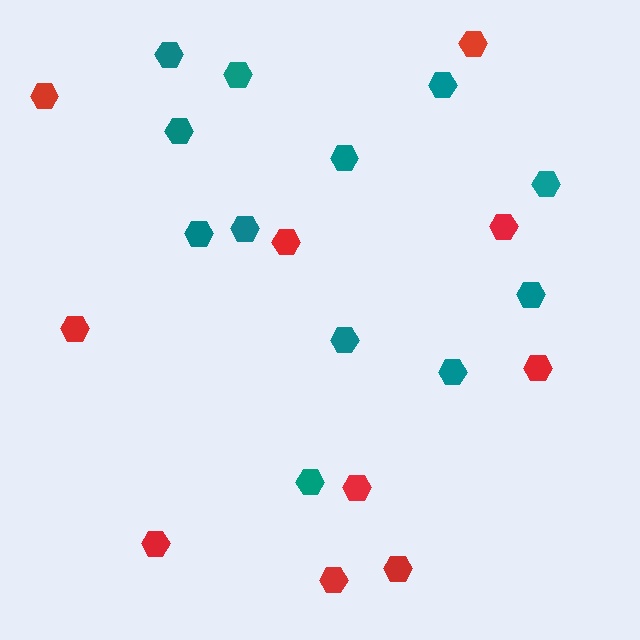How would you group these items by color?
There are 2 groups: one group of red hexagons (10) and one group of teal hexagons (12).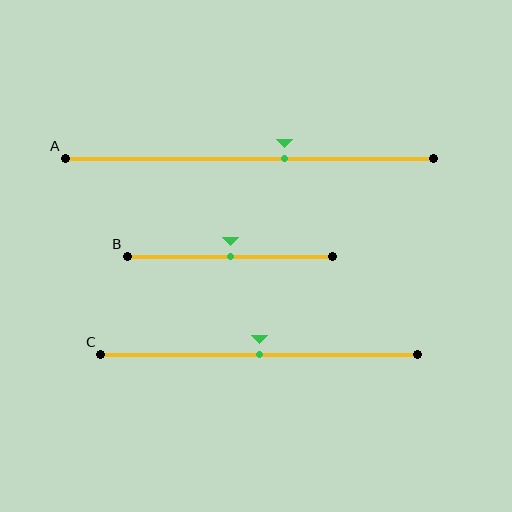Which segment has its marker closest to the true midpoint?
Segment B has its marker closest to the true midpoint.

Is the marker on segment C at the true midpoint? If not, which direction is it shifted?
Yes, the marker on segment C is at the true midpoint.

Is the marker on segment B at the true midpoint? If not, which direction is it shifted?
Yes, the marker on segment B is at the true midpoint.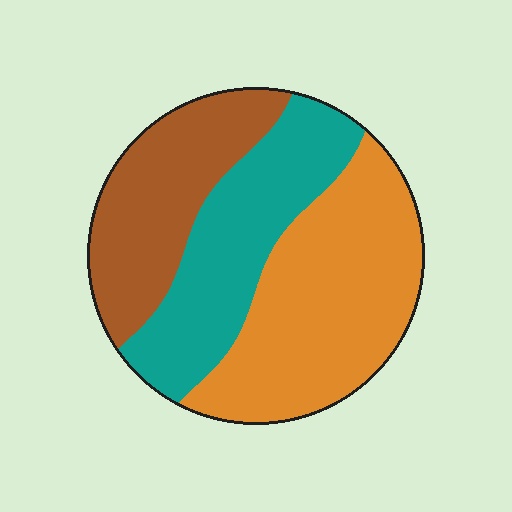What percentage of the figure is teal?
Teal covers roughly 30% of the figure.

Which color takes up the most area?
Orange, at roughly 40%.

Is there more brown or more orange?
Orange.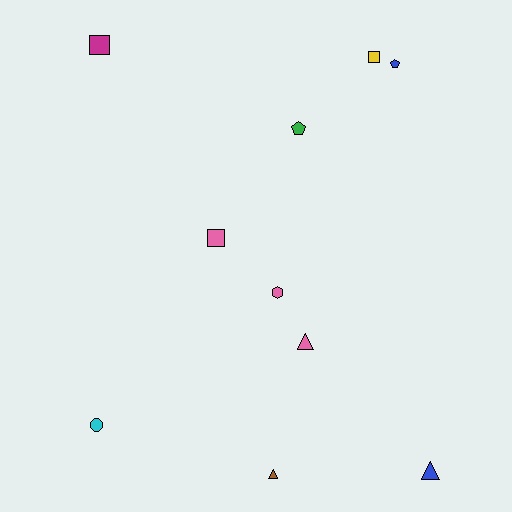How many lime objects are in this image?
There are no lime objects.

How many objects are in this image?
There are 10 objects.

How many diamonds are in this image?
There are no diamonds.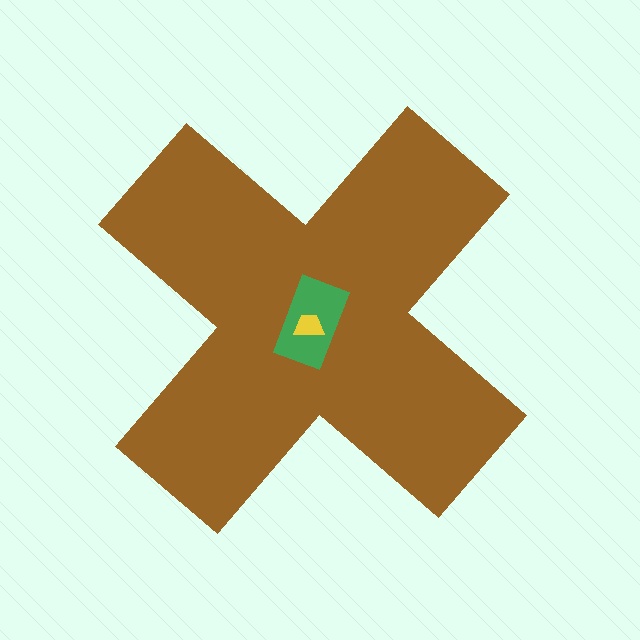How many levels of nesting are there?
3.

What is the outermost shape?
The brown cross.